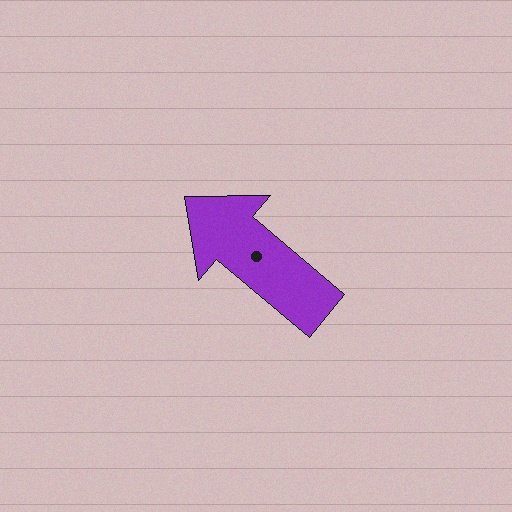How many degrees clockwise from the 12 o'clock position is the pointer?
Approximately 310 degrees.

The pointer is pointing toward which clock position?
Roughly 10 o'clock.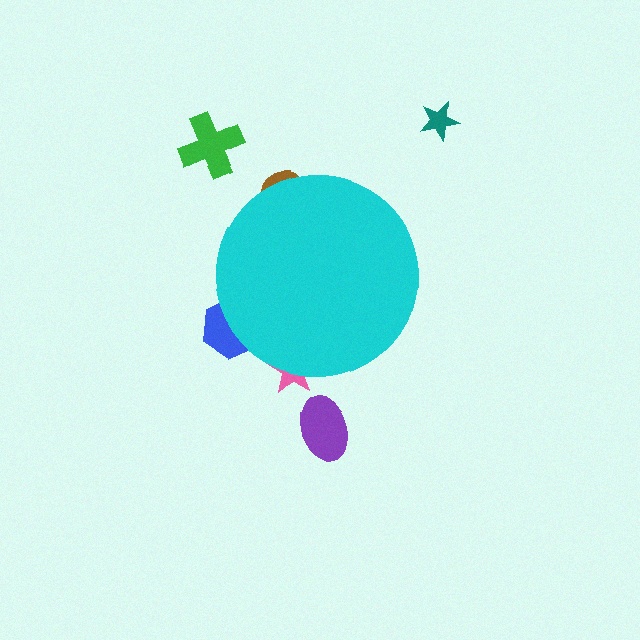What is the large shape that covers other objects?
A cyan circle.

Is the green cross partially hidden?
No, the green cross is fully visible.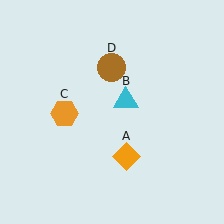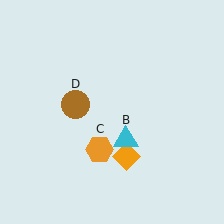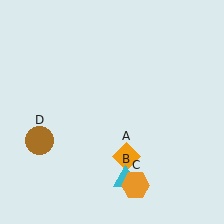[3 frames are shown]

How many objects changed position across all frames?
3 objects changed position: cyan triangle (object B), orange hexagon (object C), brown circle (object D).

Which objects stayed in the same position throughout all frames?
Orange diamond (object A) remained stationary.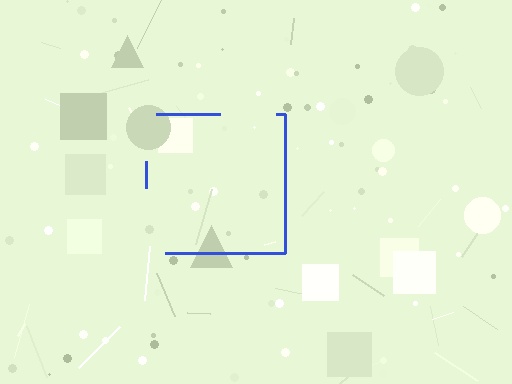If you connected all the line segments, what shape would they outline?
They would outline a square.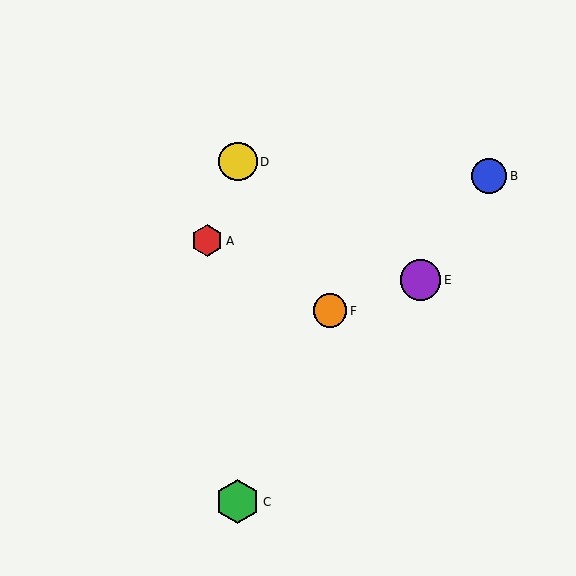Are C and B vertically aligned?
No, C is at x≈238 and B is at x≈489.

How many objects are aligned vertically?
2 objects (C, D) are aligned vertically.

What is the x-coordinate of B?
Object B is at x≈489.